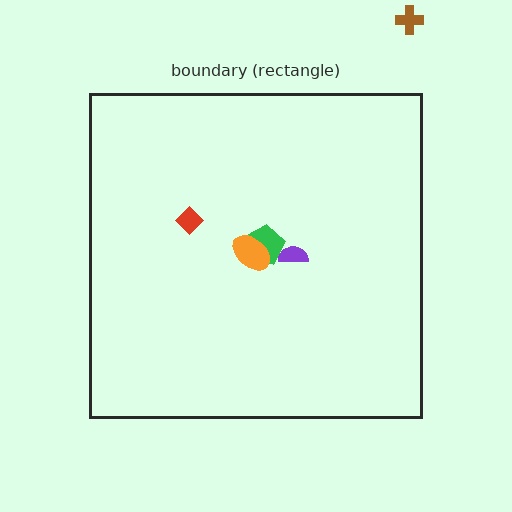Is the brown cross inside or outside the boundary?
Outside.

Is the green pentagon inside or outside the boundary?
Inside.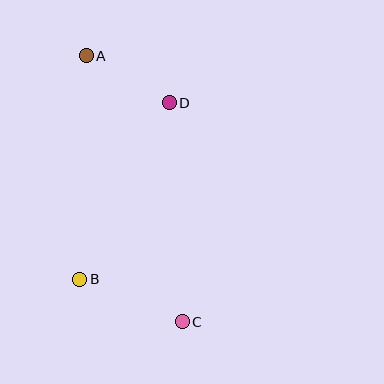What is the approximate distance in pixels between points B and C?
The distance between B and C is approximately 111 pixels.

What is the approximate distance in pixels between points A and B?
The distance between A and B is approximately 223 pixels.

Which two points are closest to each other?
Points A and D are closest to each other.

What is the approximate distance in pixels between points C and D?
The distance between C and D is approximately 219 pixels.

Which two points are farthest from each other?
Points A and C are farthest from each other.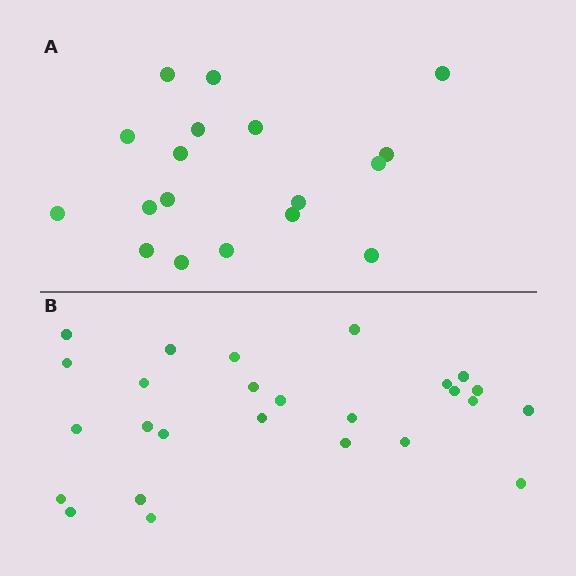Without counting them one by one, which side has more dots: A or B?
Region B (the bottom region) has more dots.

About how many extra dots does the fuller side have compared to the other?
Region B has roughly 8 or so more dots than region A.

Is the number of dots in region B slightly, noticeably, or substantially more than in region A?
Region B has noticeably more, but not dramatically so. The ratio is roughly 1.4 to 1.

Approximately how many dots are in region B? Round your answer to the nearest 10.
About 30 dots. (The exact count is 26, which rounds to 30.)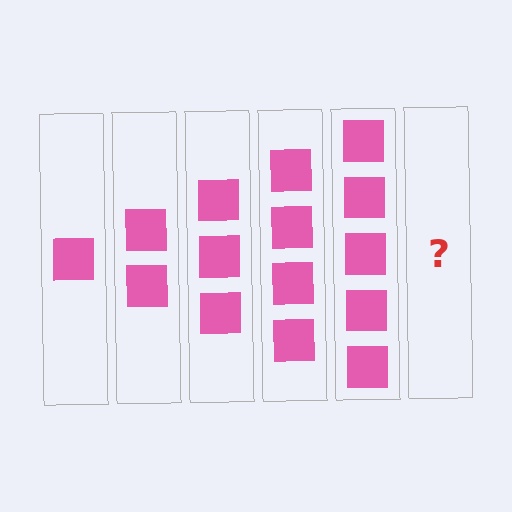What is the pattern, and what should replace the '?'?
The pattern is that each step adds one more square. The '?' should be 6 squares.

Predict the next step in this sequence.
The next step is 6 squares.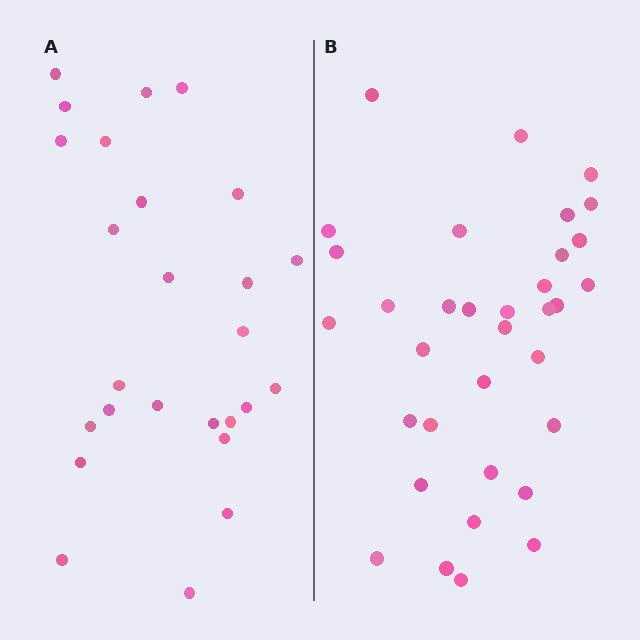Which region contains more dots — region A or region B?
Region B (the right region) has more dots.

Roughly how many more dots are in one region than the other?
Region B has roughly 8 or so more dots than region A.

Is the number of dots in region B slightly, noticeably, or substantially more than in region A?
Region B has noticeably more, but not dramatically so. The ratio is roughly 1.3 to 1.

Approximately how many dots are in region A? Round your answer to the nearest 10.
About 30 dots. (The exact count is 26, which rounds to 30.)